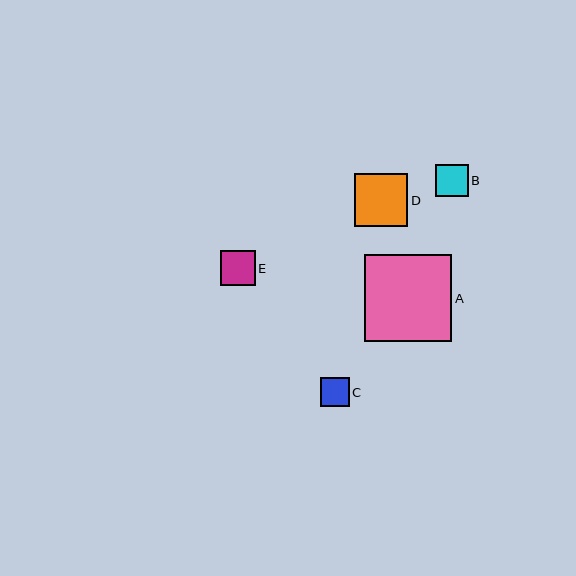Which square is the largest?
Square A is the largest with a size of approximately 87 pixels.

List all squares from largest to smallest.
From largest to smallest: A, D, E, B, C.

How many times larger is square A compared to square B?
Square A is approximately 2.7 times the size of square B.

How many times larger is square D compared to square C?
Square D is approximately 1.8 times the size of square C.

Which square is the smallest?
Square C is the smallest with a size of approximately 29 pixels.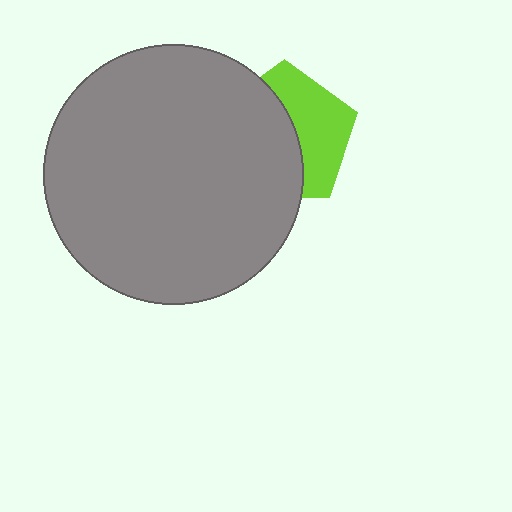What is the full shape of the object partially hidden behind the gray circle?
The partially hidden object is a lime pentagon.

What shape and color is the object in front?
The object in front is a gray circle.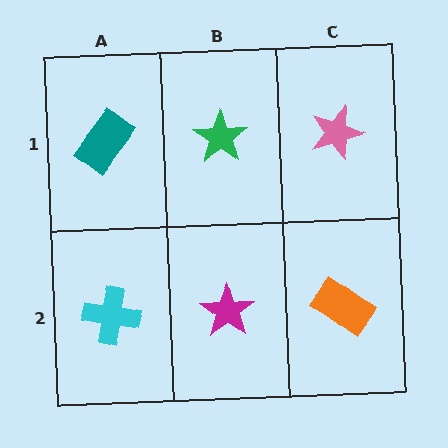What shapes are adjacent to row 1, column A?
A cyan cross (row 2, column A), a green star (row 1, column B).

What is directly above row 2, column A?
A teal rectangle.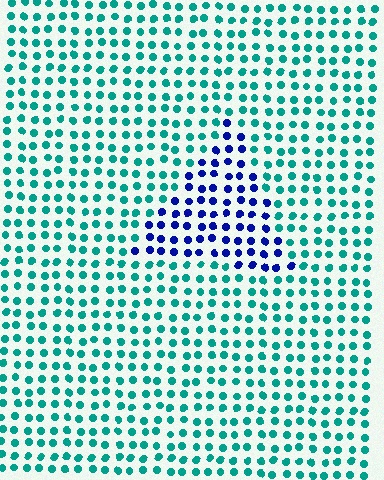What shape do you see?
I see a triangle.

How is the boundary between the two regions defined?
The boundary is defined purely by a slight shift in hue (about 62 degrees). Spacing, size, and orientation are identical on both sides.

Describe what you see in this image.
The image is filled with small teal elements in a uniform arrangement. A triangle-shaped region is visible where the elements are tinted to a slightly different hue, forming a subtle color boundary.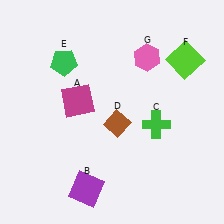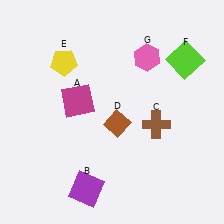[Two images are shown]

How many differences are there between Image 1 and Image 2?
There are 2 differences between the two images.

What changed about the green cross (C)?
In Image 1, C is green. In Image 2, it changed to brown.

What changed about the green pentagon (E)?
In Image 1, E is green. In Image 2, it changed to yellow.